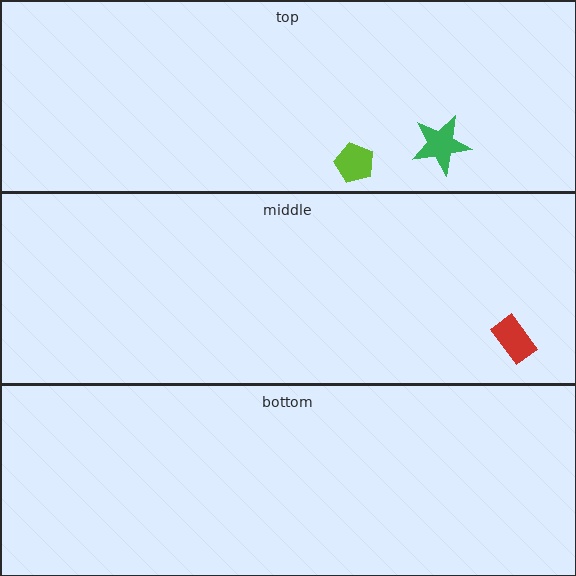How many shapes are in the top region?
2.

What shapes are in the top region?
The lime pentagon, the green star.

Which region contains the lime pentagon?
The top region.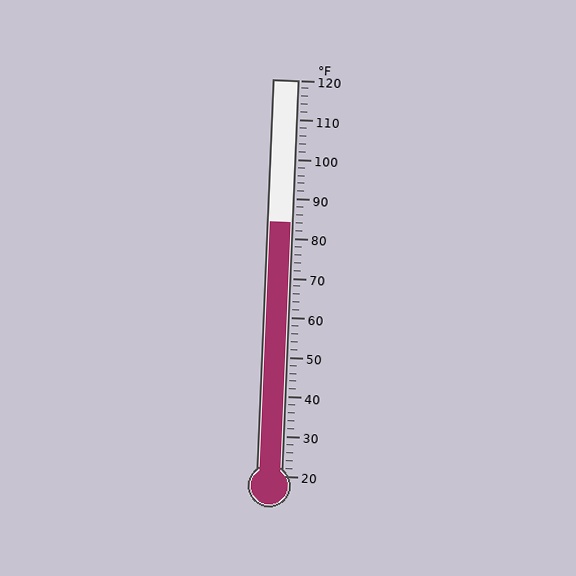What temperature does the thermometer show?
The thermometer shows approximately 84°F.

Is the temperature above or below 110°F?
The temperature is below 110°F.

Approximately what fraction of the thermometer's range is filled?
The thermometer is filled to approximately 65% of its range.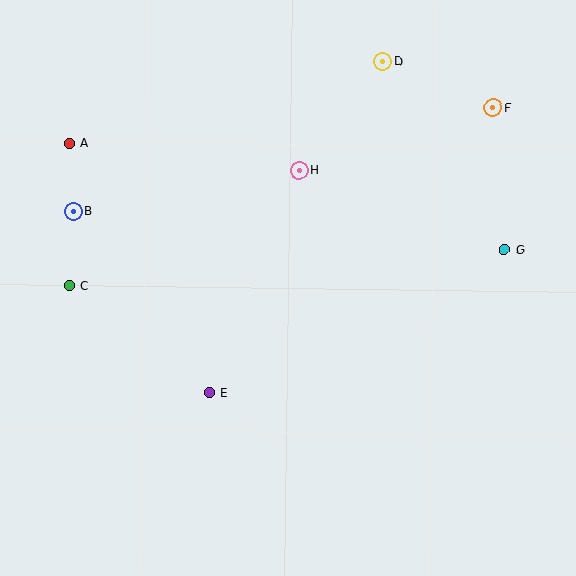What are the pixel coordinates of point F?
Point F is at (493, 108).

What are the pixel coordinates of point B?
Point B is at (73, 211).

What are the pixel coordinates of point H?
Point H is at (299, 171).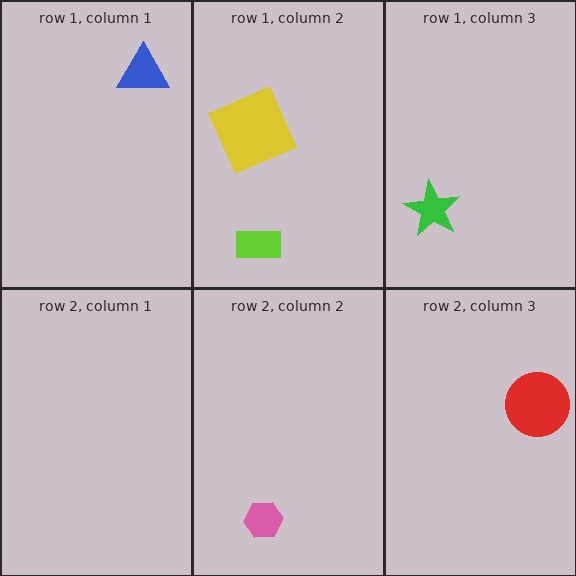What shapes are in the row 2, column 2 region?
The pink hexagon.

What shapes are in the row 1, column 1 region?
The blue triangle.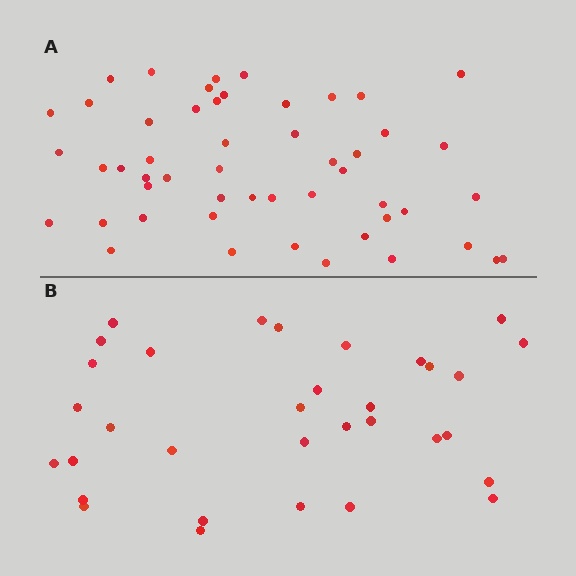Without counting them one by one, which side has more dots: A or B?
Region A (the top region) has more dots.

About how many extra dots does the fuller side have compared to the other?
Region A has approximately 20 more dots than region B.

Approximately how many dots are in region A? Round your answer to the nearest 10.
About 50 dots. (The exact count is 51, which rounds to 50.)